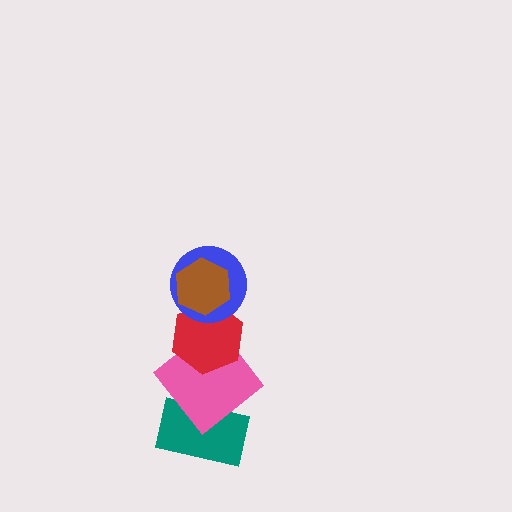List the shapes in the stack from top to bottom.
From top to bottom: the brown hexagon, the blue circle, the red hexagon, the pink diamond, the teal rectangle.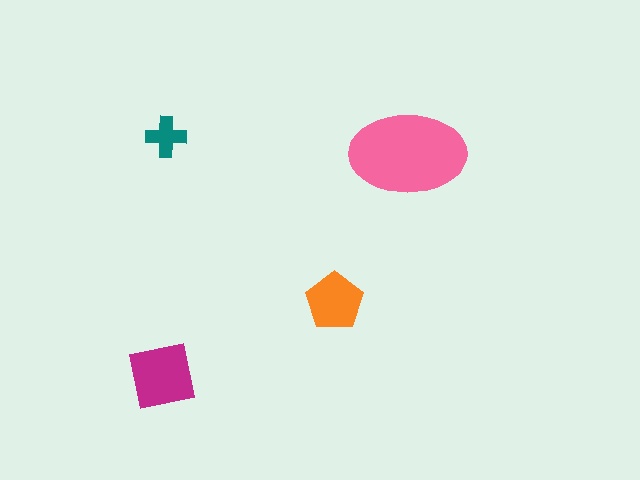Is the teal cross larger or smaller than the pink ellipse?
Smaller.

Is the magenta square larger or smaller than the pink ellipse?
Smaller.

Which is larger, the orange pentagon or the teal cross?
The orange pentagon.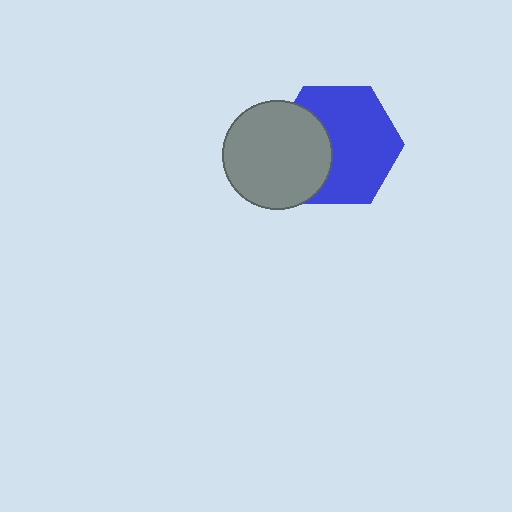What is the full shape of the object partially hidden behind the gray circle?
The partially hidden object is a blue hexagon.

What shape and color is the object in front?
The object in front is a gray circle.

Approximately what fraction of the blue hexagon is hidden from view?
Roughly 33% of the blue hexagon is hidden behind the gray circle.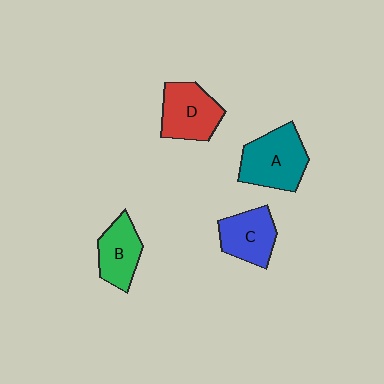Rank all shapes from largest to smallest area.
From largest to smallest: A (teal), D (red), C (blue), B (green).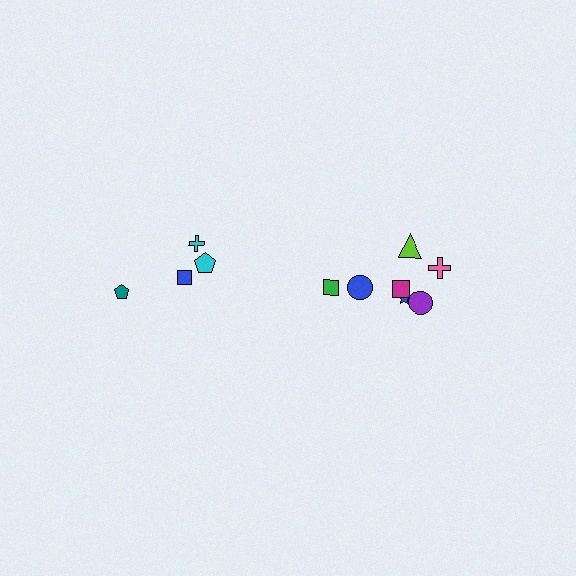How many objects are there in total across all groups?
There are 12 objects.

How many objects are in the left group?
There are 4 objects.